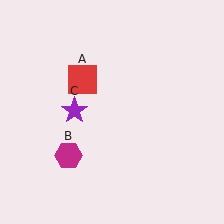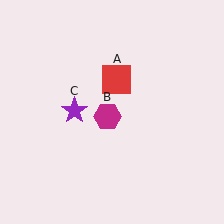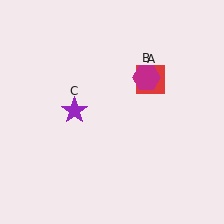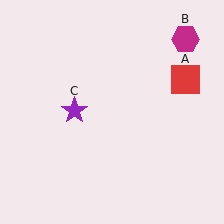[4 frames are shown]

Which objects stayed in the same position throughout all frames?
Purple star (object C) remained stationary.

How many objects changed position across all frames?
2 objects changed position: red square (object A), magenta hexagon (object B).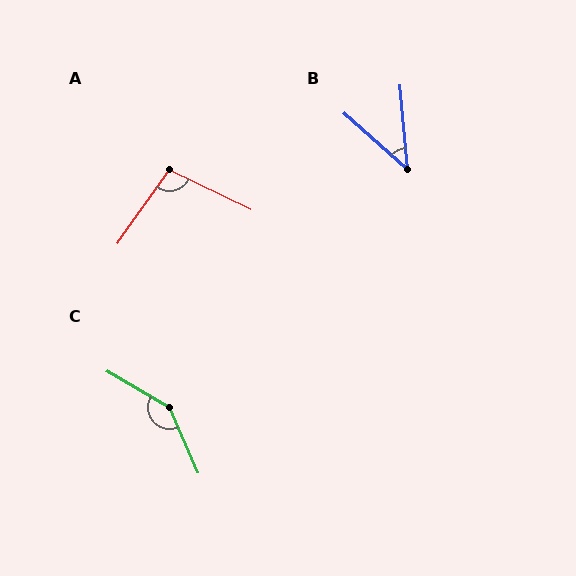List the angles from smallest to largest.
B (43°), A (99°), C (144°).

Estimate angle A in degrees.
Approximately 99 degrees.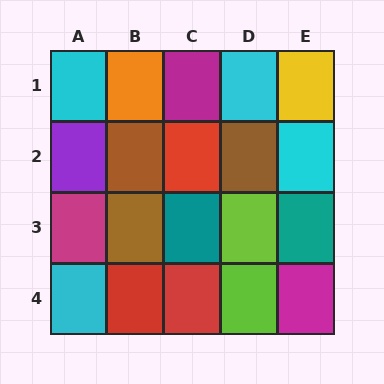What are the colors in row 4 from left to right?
Cyan, red, red, lime, magenta.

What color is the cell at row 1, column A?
Cyan.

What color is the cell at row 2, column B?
Brown.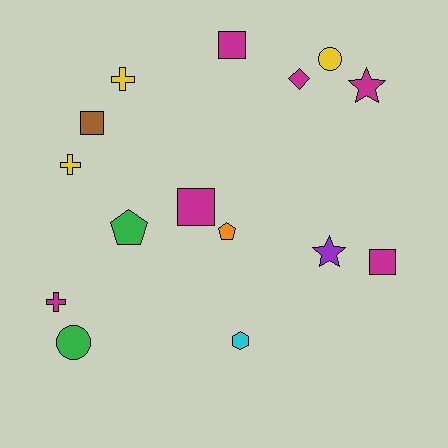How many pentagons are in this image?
There are 2 pentagons.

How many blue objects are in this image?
There are no blue objects.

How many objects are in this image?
There are 15 objects.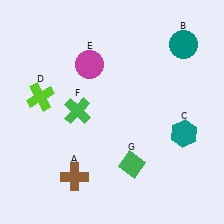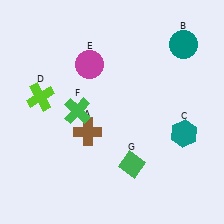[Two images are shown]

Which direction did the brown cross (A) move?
The brown cross (A) moved up.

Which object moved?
The brown cross (A) moved up.